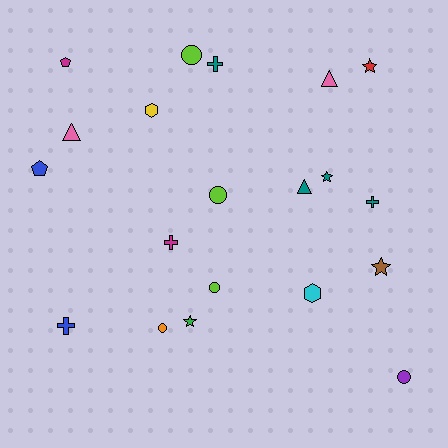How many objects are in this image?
There are 20 objects.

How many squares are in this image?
There are no squares.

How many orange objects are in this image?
There is 1 orange object.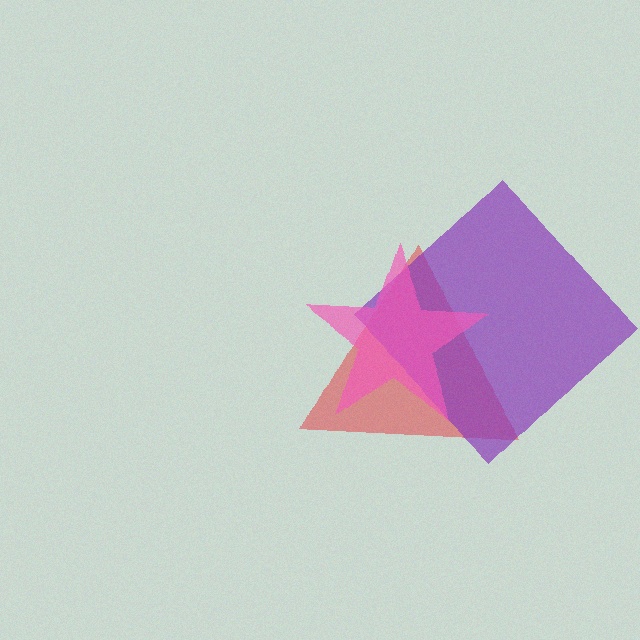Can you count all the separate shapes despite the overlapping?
Yes, there are 3 separate shapes.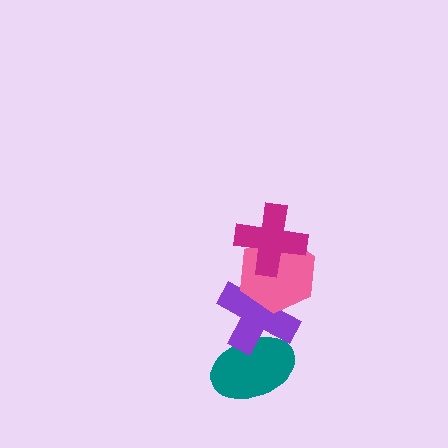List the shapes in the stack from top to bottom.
From top to bottom: the magenta cross, the pink hexagon, the purple cross, the teal ellipse.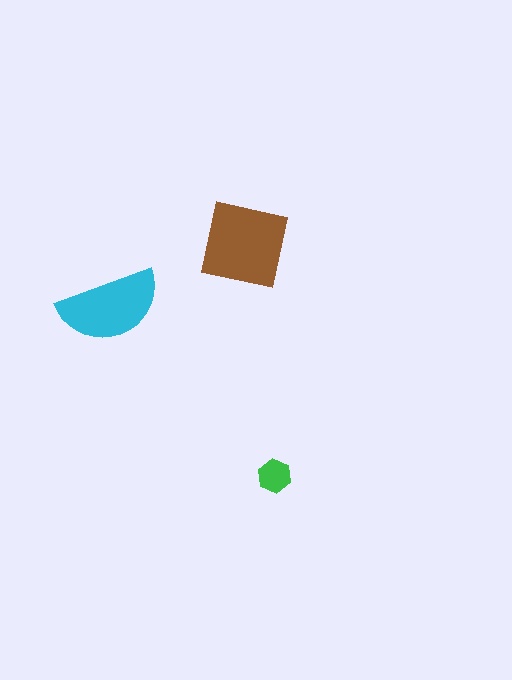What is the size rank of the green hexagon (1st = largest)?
3rd.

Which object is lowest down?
The green hexagon is bottommost.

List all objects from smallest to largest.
The green hexagon, the cyan semicircle, the brown square.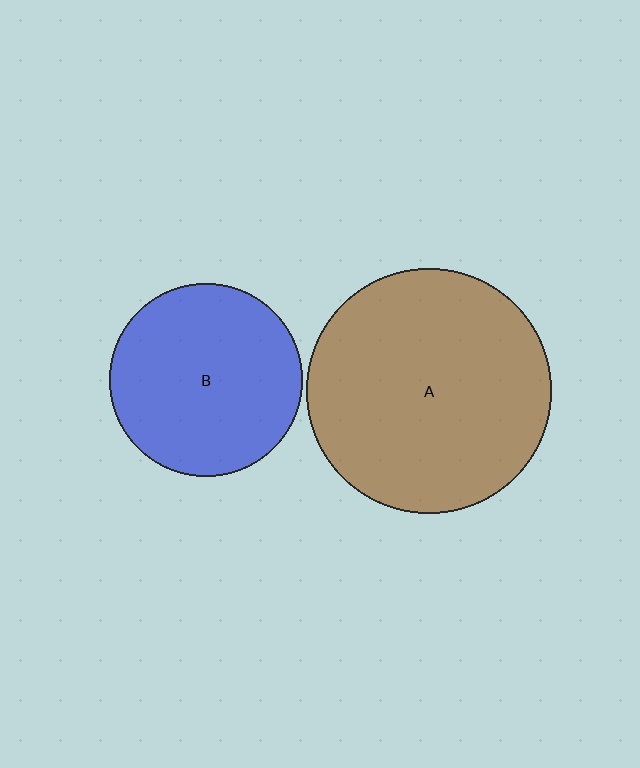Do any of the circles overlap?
No, none of the circles overlap.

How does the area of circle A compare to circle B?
Approximately 1.6 times.